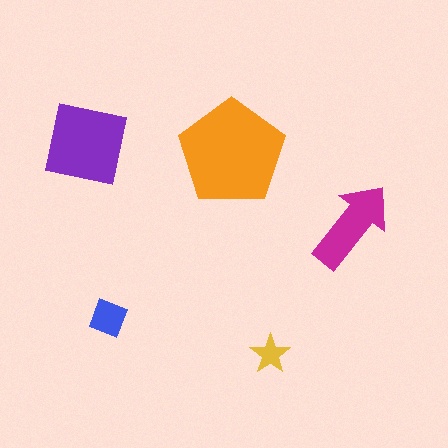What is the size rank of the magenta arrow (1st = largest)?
3rd.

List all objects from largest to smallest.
The orange pentagon, the purple square, the magenta arrow, the blue diamond, the yellow star.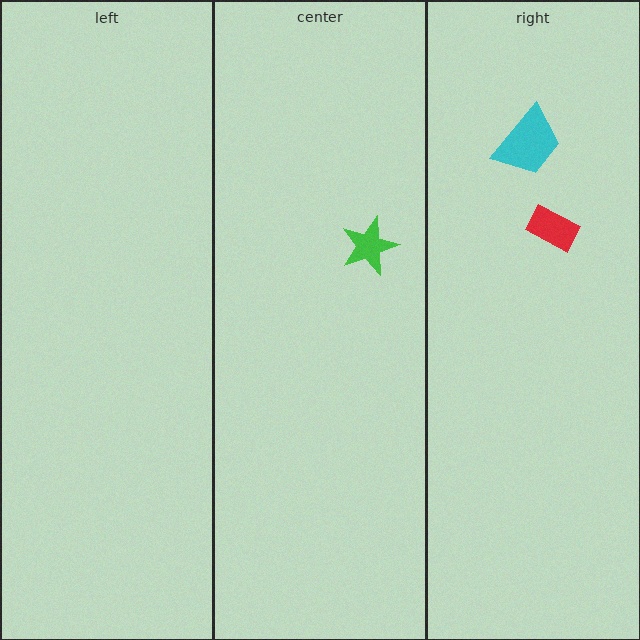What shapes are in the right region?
The cyan trapezoid, the red rectangle.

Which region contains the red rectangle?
The right region.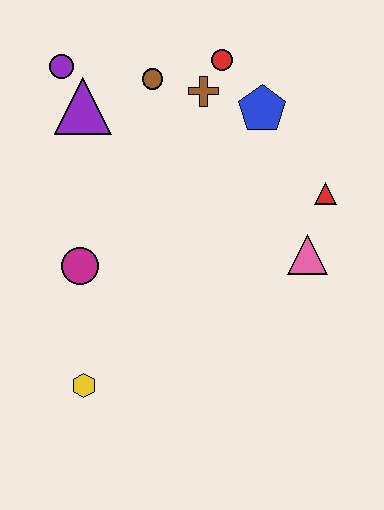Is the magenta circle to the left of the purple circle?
No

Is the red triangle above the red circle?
No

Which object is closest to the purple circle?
The purple triangle is closest to the purple circle.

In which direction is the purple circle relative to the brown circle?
The purple circle is to the left of the brown circle.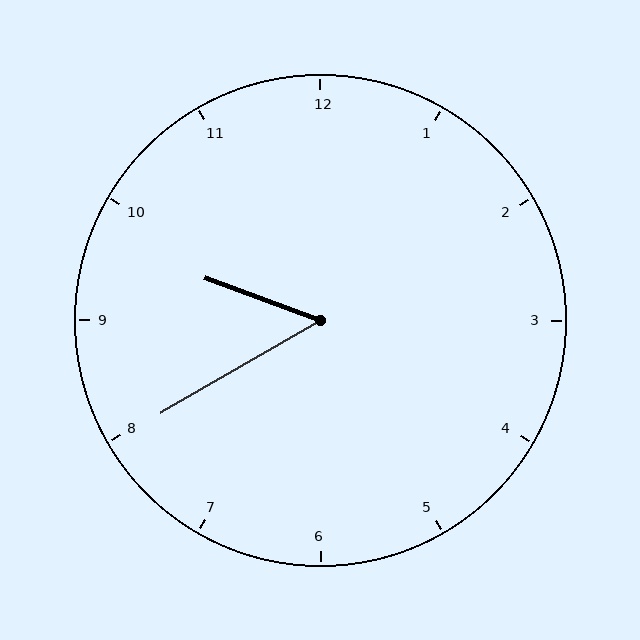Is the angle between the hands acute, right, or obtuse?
It is acute.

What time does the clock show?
9:40.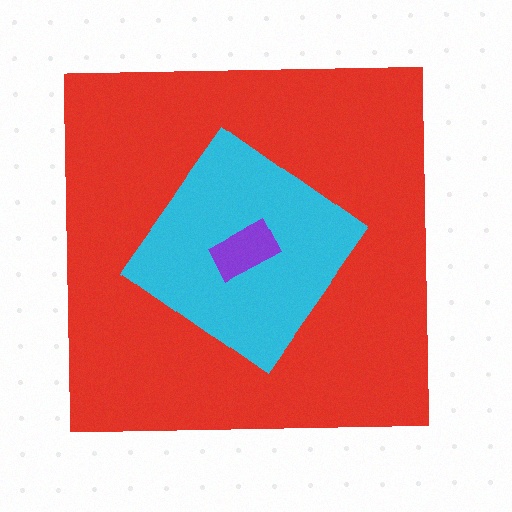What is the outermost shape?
The red square.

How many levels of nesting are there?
3.